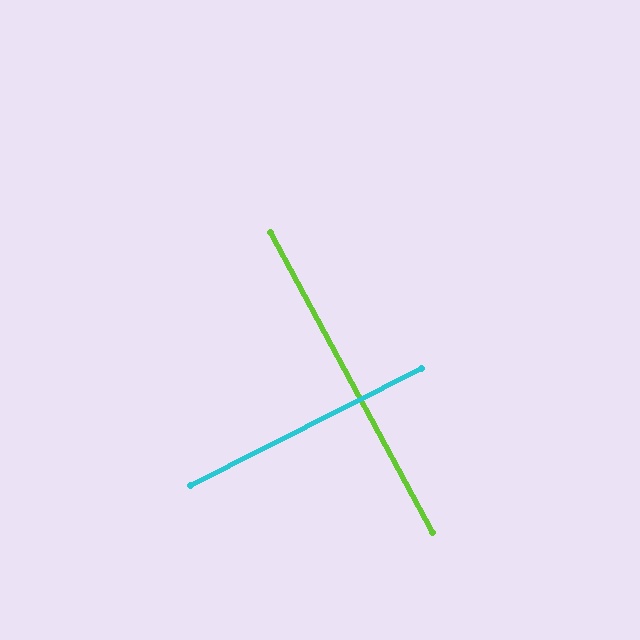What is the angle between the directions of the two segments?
Approximately 88 degrees.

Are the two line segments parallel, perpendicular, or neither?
Perpendicular — they meet at approximately 88°.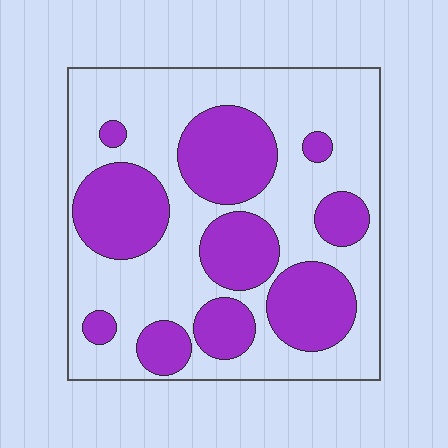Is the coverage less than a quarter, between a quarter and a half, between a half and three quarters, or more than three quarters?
Between a quarter and a half.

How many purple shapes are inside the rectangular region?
10.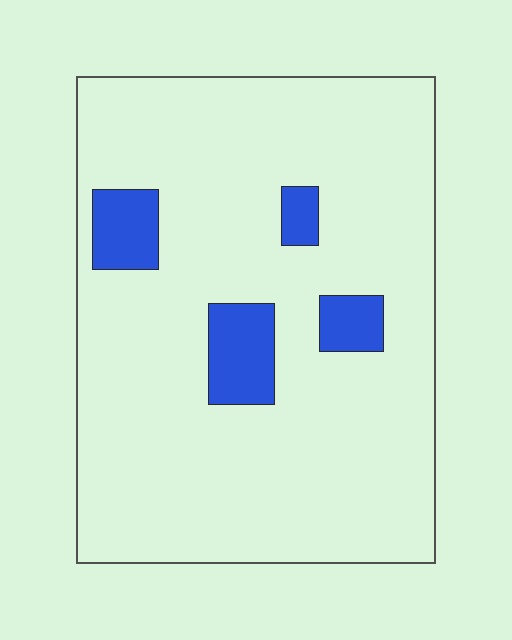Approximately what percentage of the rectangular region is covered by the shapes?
Approximately 10%.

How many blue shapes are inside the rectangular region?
4.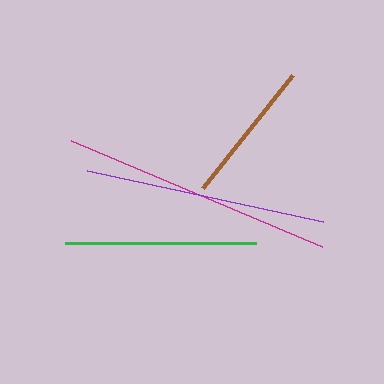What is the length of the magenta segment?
The magenta segment is approximately 272 pixels long.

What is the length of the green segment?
The green segment is approximately 191 pixels long.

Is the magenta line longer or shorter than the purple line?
The magenta line is longer than the purple line.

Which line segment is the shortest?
The brown line is the shortest at approximately 145 pixels.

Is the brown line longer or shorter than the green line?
The green line is longer than the brown line.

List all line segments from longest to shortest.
From longest to shortest: magenta, purple, green, brown.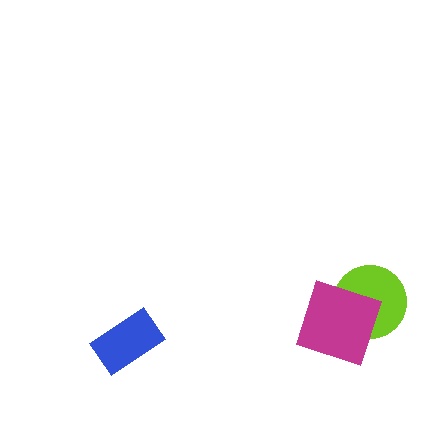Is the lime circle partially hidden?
Yes, it is partially covered by another shape.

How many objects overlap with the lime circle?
1 object overlaps with the lime circle.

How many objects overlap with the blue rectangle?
0 objects overlap with the blue rectangle.